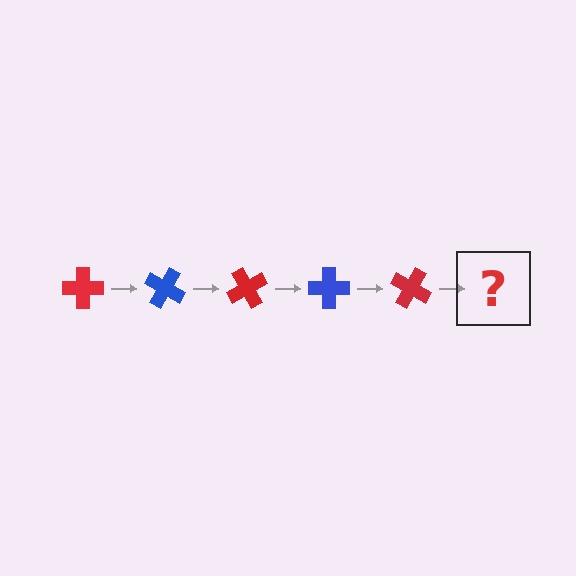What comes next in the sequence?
The next element should be a blue cross, rotated 150 degrees from the start.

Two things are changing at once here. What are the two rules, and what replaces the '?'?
The two rules are that it rotates 30 degrees each step and the color cycles through red and blue. The '?' should be a blue cross, rotated 150 degrees from the start.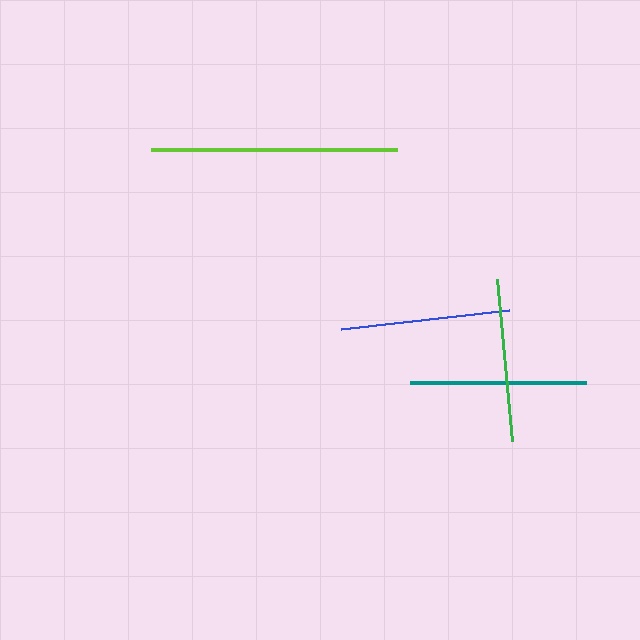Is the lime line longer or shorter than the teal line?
The lime line is longer than the teal line.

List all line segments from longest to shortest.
From longest to shortest: lime, teal, blue, green.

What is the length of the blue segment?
The blue segment is approximately 169 pixels long.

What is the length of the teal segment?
The teal segment is approximately 176 pixels long.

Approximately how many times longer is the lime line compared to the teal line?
The lime line is approximately 1.4 times the length of the teal line.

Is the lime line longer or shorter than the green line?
The lime line is longer than the green line.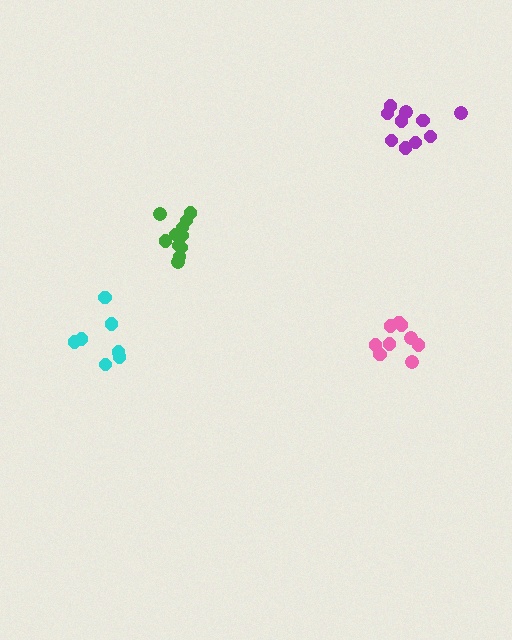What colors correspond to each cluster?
The clusters are colored: purple, green, cyan, pink.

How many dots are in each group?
Group 1: 10 dots, Group 2: 11 dots, Group 3: 7 dots, Group 4: 9 dots (37 total).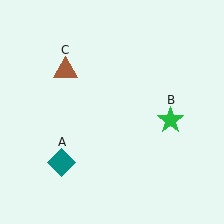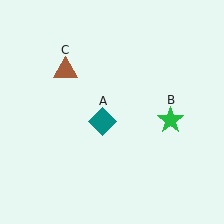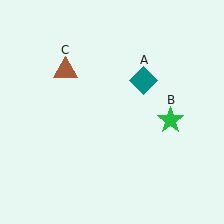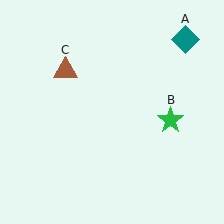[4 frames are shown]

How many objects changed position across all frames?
1 object changed position: teal diamond (object A).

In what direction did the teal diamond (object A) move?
The teal diamond (object A) moved up and to the right.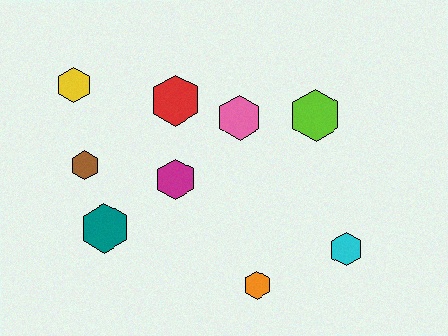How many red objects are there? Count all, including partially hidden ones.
There is 1 red object.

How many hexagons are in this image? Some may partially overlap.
There are 9 hexagons.